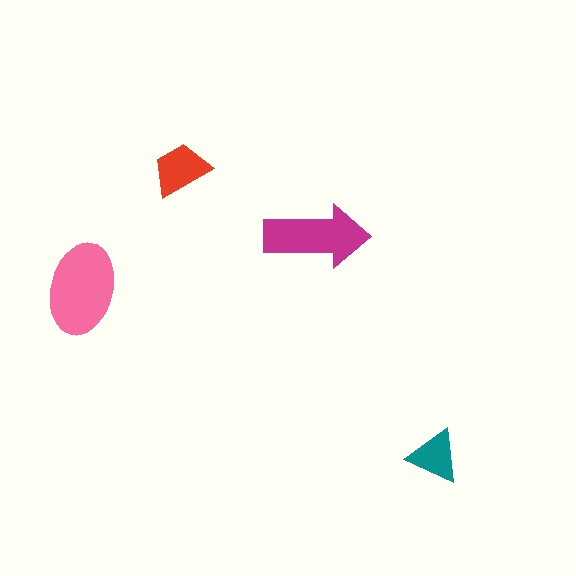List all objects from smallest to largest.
The teal triangle, the red trapezoid, the magenta arrow, the pink ellipse.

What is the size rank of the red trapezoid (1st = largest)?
3rd.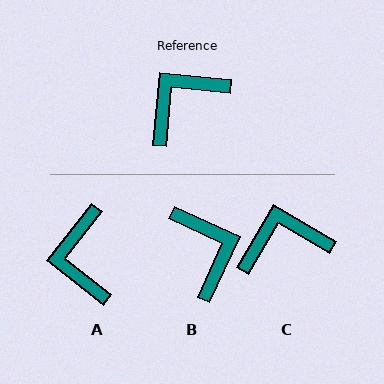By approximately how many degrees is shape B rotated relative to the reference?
Approximately 109 degrees clockwise.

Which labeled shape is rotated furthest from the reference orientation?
B, about 109 degrees away.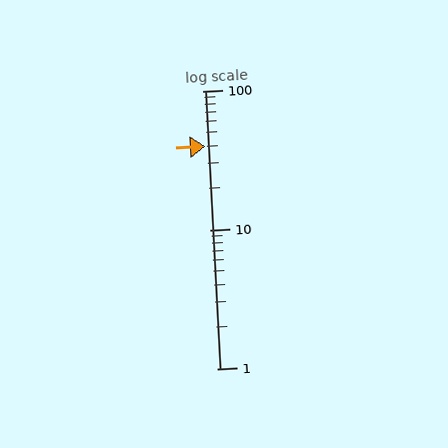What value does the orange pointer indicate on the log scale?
The pointer indicates approximately 40.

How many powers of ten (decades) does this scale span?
The scale spans 2 decades, from 1 to 100.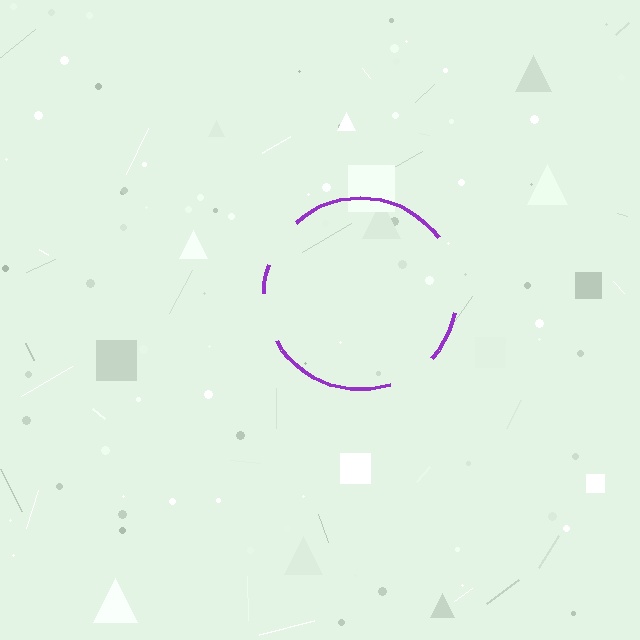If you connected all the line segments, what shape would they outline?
They would outline a circle.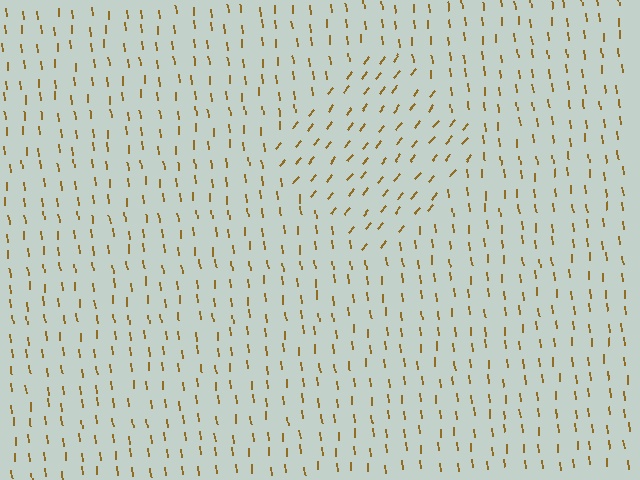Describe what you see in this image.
The image is filled with small brown line segments. A diamond region in the image has lines oriented differently from the surrounding lines, creating a visible texture boundary.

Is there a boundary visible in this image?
Yes, there is a texture boundary formed by a change in line orientation.